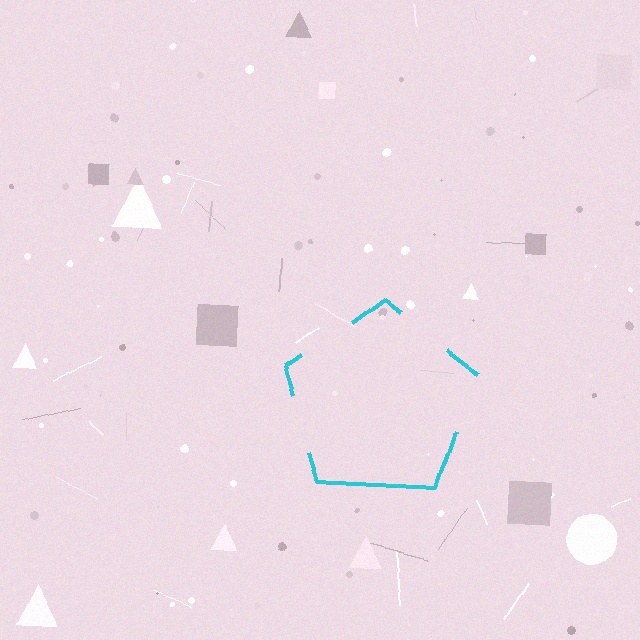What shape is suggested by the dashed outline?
The dashed outline suggests a pentagon.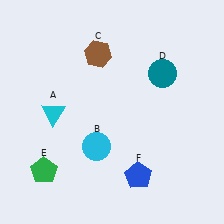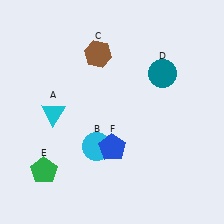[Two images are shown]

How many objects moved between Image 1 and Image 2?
1 object moved between the two images.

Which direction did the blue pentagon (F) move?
The blue pentagon (F) moved up.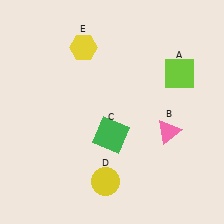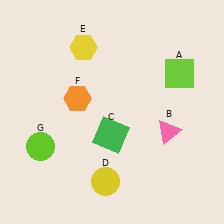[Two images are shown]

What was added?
An orange hexagon (F), a lime circle (G) were added in Image 2.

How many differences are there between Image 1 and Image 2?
There are 2 differences between the two images.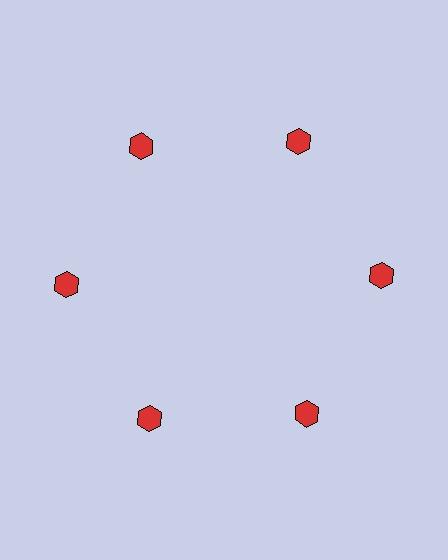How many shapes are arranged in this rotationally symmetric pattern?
There are 6 shapes, arranged in 6 groups of 1.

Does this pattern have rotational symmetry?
Yes, this pattern has 6-fold rotational symmetry. It looks the same after rotating 60 degrees around the center.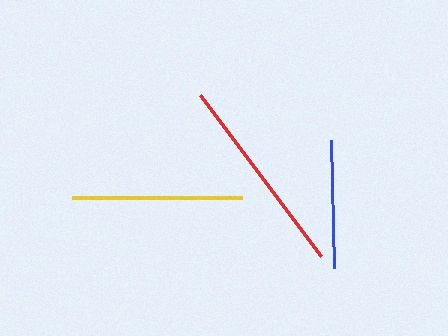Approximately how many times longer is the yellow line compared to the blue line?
The yellow line is approximately 1.3 times the length of the blue line.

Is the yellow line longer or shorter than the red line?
The red line is longer than the yellow line.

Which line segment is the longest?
The red line is the longest at approximately 201 pixels.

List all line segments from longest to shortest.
From longest to shortest: red, yellow, blue.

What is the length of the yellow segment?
The yellow segment is approximately 170 pixels long.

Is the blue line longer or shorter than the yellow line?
The yellow line is longer than the blue line.